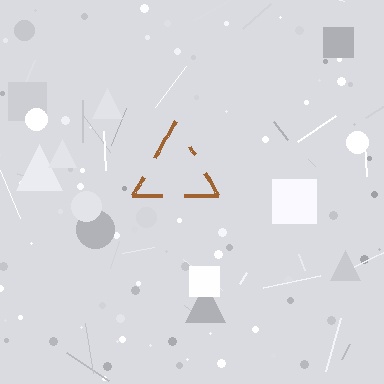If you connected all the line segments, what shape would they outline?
They would outline a triangle.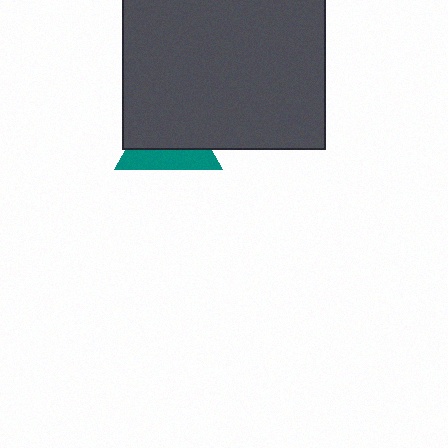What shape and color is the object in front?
The object in front is a dark gray rectangle.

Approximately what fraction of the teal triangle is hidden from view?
Roughly 62% of the teal triangle is hidden behind the dark gray rectangle.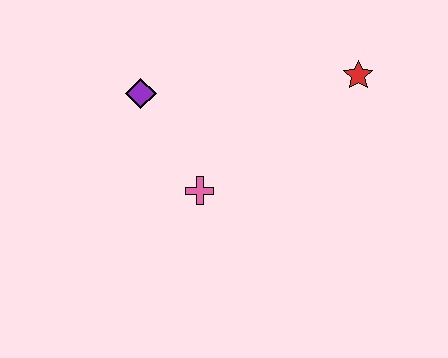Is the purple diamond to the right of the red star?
No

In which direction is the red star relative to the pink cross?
The red star is to the right of the pink cross.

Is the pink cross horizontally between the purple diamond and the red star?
Yes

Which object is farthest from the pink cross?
The red star is farthest from the pink cross.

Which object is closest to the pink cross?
The purple diamond is closest to the pink cross.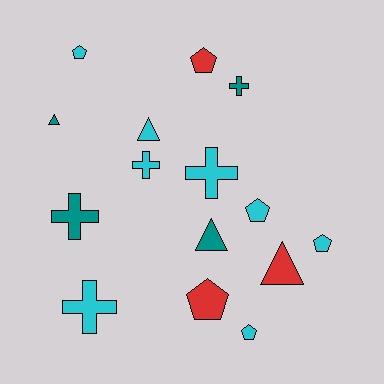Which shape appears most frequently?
Pentagon, with 6 objects.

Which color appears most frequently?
Cyan, with 8 objects.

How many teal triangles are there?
There are 2 teal triangles.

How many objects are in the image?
There are 15 objects.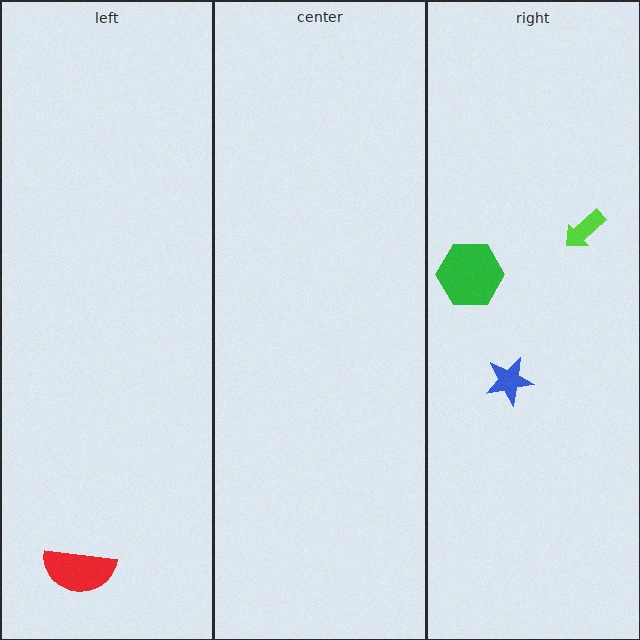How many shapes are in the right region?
3.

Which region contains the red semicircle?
The left region.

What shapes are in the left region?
The red semicircle.